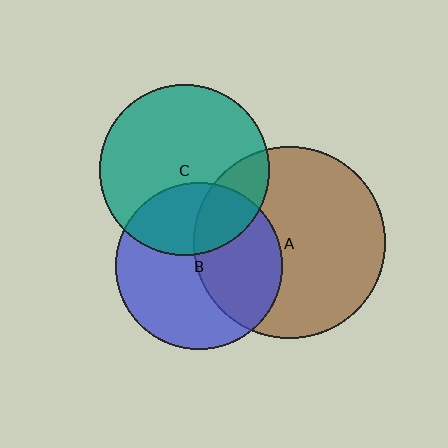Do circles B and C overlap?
Yes.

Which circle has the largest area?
Circle A (brown).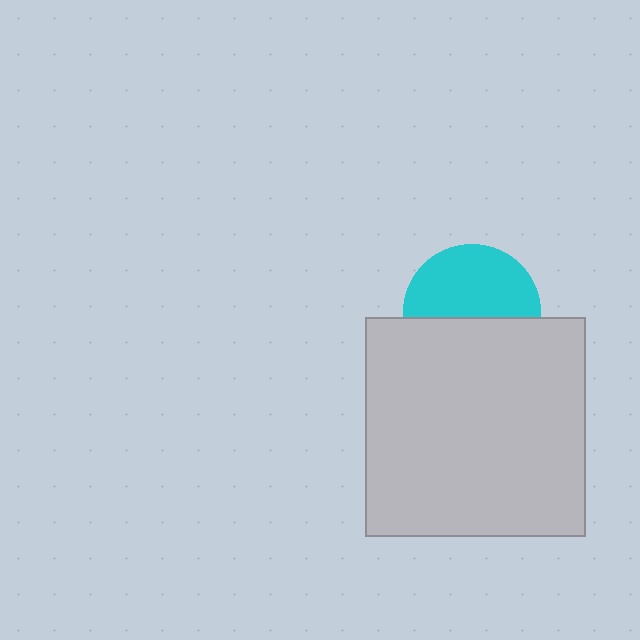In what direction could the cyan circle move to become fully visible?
The cyan circle could move up. That would shift it out from behind the light gray square entirely.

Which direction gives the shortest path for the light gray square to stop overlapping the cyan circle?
Moving down gives the shortest separation.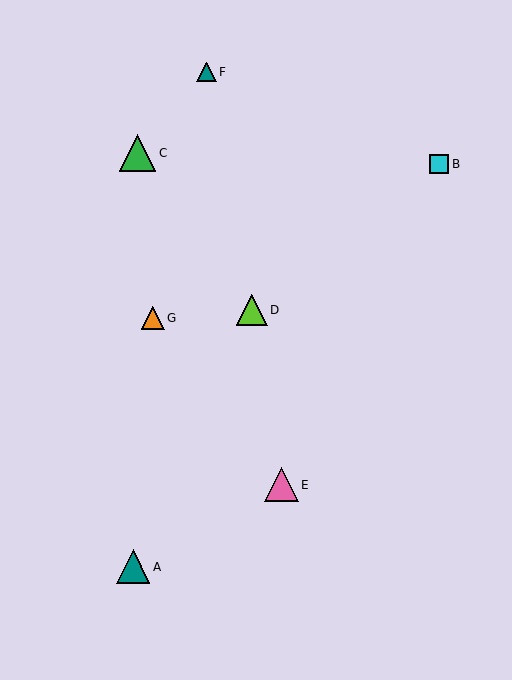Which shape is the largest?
The green triangle (labeled C) is the largest.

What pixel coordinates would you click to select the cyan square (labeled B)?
Click at (439, 164) to select the cyan square B.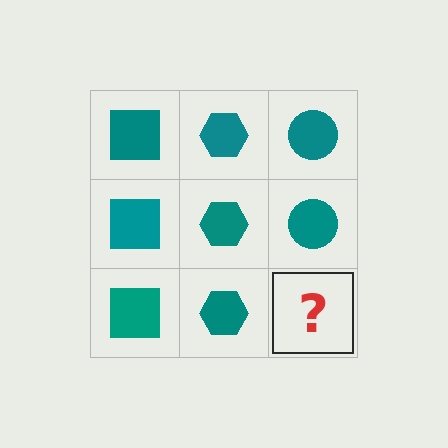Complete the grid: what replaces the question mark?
The question mark should be replaced with a teal circle.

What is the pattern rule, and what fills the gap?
The rule is that each column has a consistent shape. The gap should be filled with a teal circle.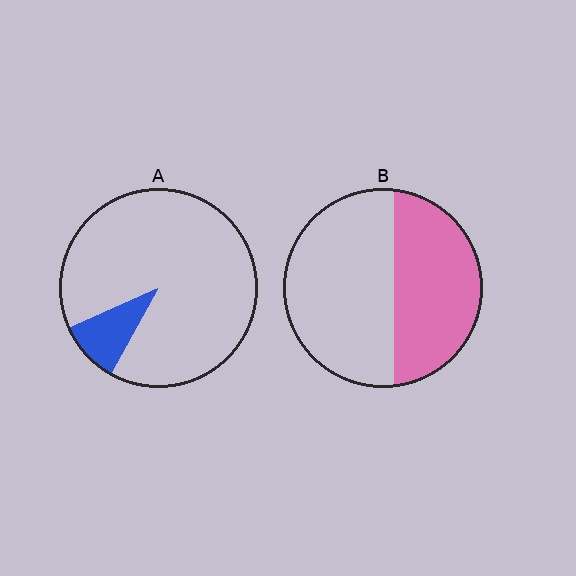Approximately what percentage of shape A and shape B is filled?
A is approximately 10% and B is approximately 45%.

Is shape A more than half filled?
No.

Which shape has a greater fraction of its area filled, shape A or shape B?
Shape B.